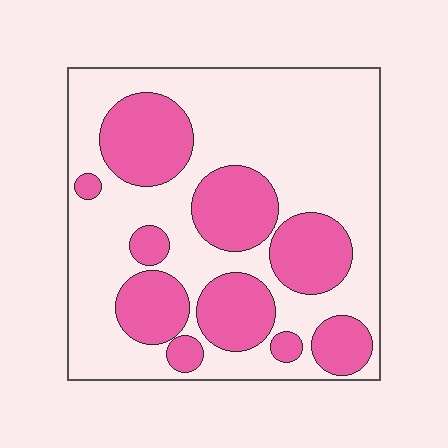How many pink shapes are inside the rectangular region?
10.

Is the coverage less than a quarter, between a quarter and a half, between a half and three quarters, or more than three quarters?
Between a quarter and a half.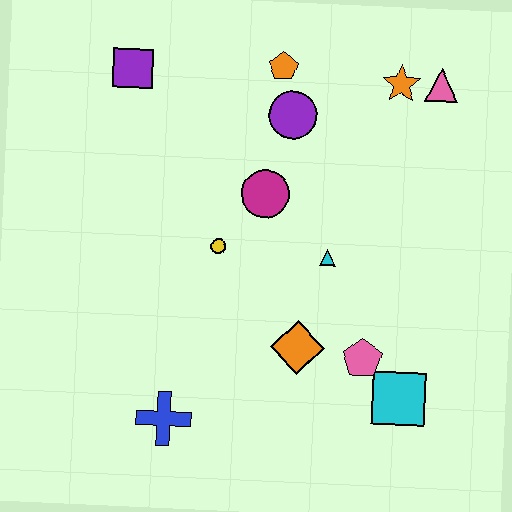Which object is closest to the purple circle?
The orange pentagon is closest to the purple circle.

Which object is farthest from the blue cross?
The pink triangle is farthest from the blue cross.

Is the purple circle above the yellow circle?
Yes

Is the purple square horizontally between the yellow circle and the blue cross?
No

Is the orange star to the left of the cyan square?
Yes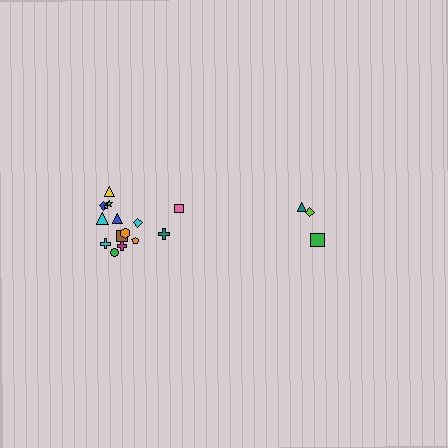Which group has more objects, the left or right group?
The left group.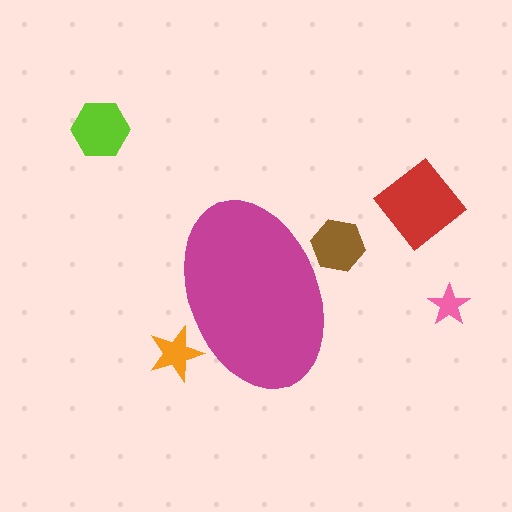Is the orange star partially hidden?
Yes, the orange star is partially hidden behind the magenta ellipse.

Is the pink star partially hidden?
No, the pink star is fully visible.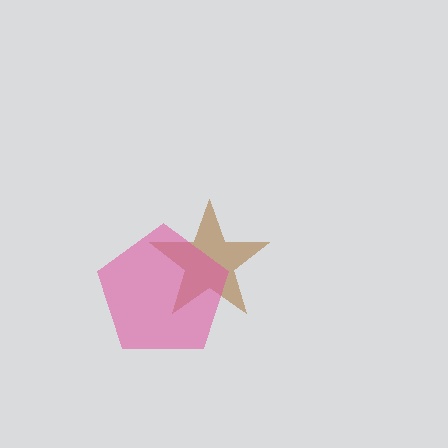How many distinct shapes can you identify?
There are 2 distinct shapes: a brown star, a pink pentagon.